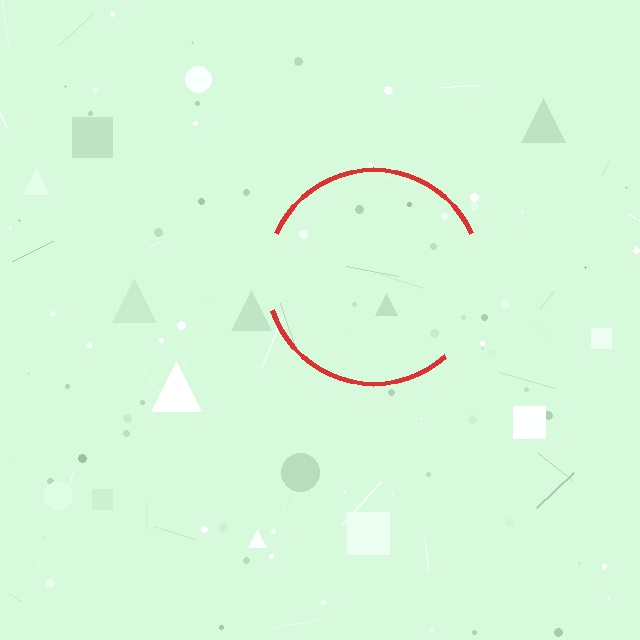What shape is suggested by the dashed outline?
The dashed outline suggests a circle.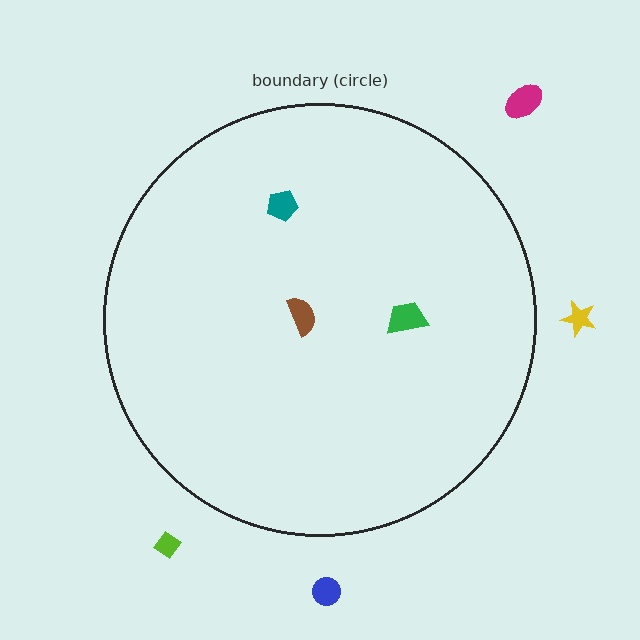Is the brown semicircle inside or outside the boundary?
Inside.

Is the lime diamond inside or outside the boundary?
Outside.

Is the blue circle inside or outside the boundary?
Outside.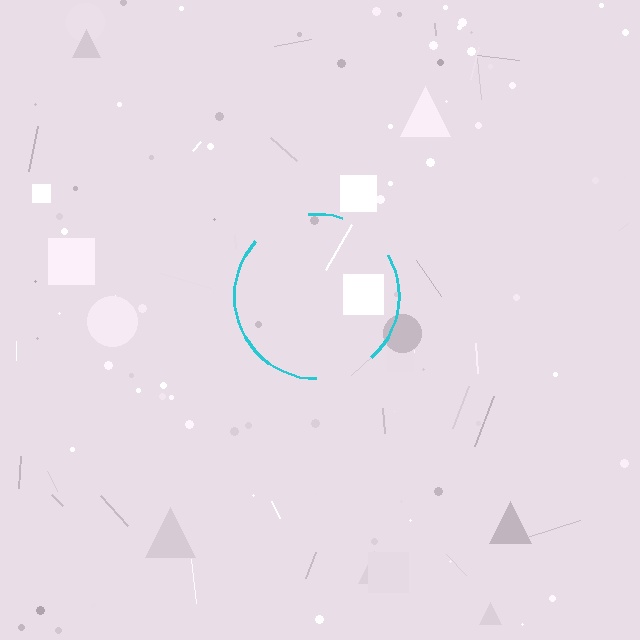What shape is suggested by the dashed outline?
The dashed outline suggests a circle.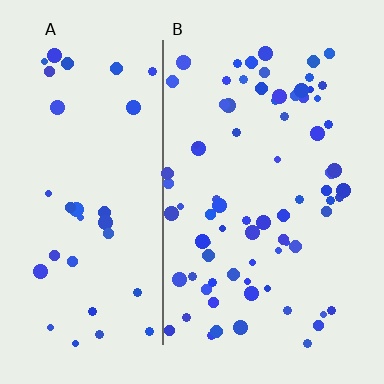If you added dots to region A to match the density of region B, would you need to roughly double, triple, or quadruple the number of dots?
Approximately double.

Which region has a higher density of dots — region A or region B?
B (the right).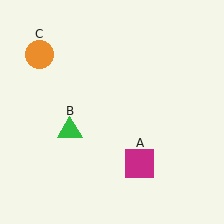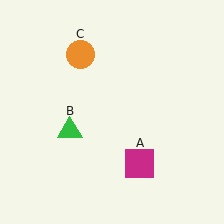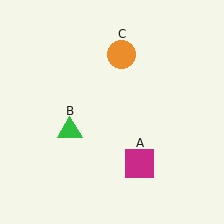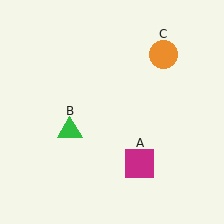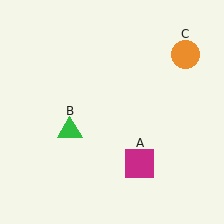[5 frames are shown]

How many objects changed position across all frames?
1 object changed position: orange circle (object C).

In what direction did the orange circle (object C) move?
The orange circle (object C) moved right.